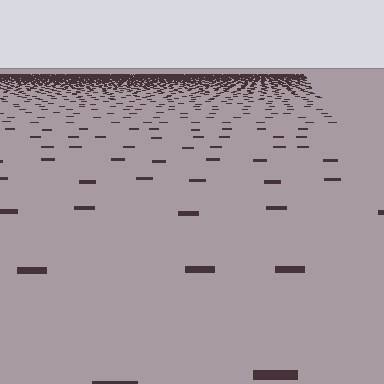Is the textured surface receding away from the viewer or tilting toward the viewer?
The surface is receding away from the viewer. Texture elements get smaller and denser toward the top.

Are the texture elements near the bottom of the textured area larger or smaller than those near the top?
Larger. Near the bottom, elements are closer to the viewer and appear at a bigger on-screen size.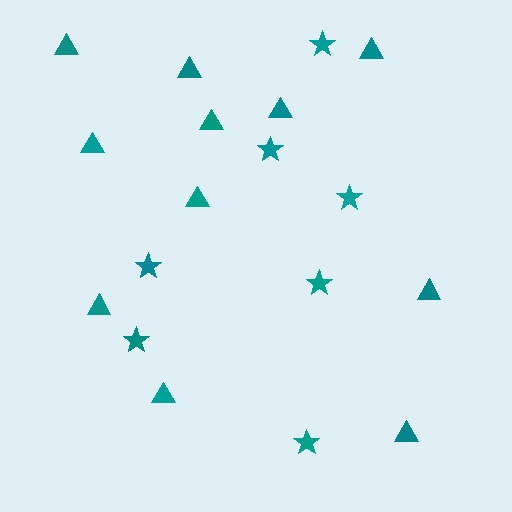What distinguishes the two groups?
There are 2 groups: one group of triangles (11) and one group of stars (7).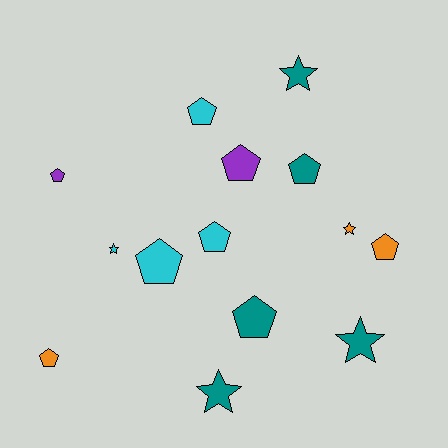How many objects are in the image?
There are 14 objects.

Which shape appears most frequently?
Pentagon, with 9 objects.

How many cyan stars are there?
There is 1 cyan star.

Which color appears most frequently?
Teal, with 5 objects.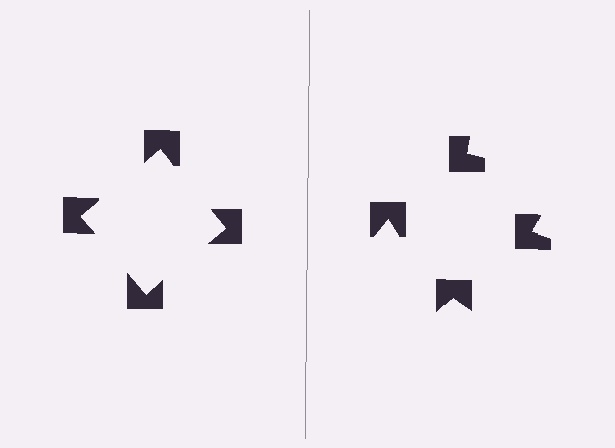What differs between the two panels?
The notched squares are positioned identically on both sides; only the wedge orientations differ. On the left they align to a square; on the right they are misaligned.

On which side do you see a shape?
An illusory square appears on the left side. On the right side the wedge cuts are rotated, so no coherent shape forms.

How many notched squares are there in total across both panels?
8 — 4 on each side.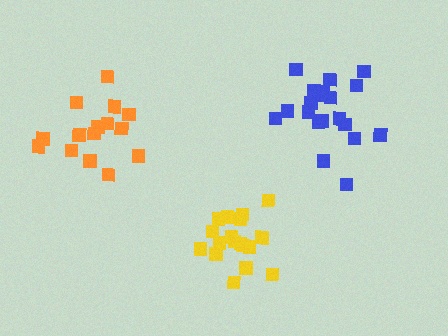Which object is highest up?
The blue cluster is topmost.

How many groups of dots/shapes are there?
There are 3 groups.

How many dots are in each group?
Group 1: 16 dots, Group 2: 20 dots, Group 3: 18 dots (54 total).